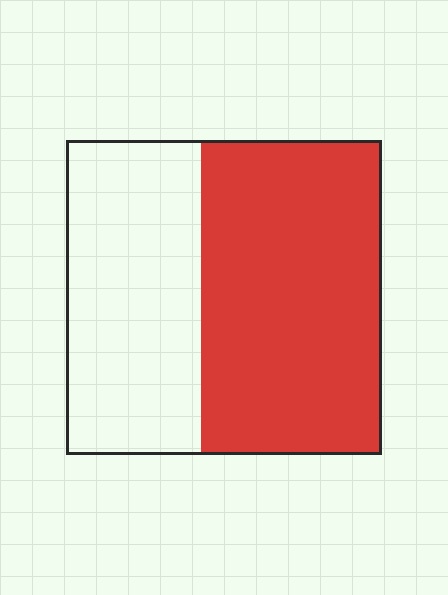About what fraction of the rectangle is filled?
About three fifths (3/5).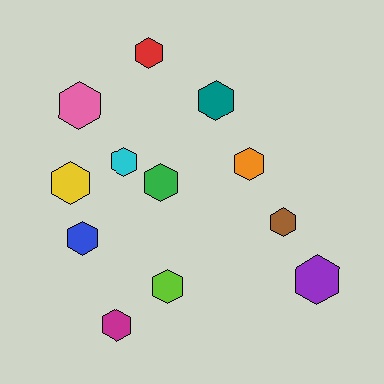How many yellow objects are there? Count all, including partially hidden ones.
There is 1 yellow object.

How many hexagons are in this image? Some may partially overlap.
There are 12 hexagons.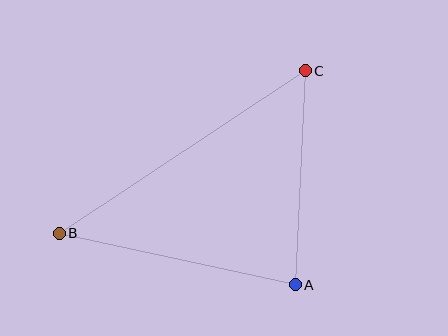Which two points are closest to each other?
Points A and C are closest to each other.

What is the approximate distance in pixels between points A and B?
The distance between A and B is approximately 242 pixels.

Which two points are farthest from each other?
Points B and C are farthest from each other.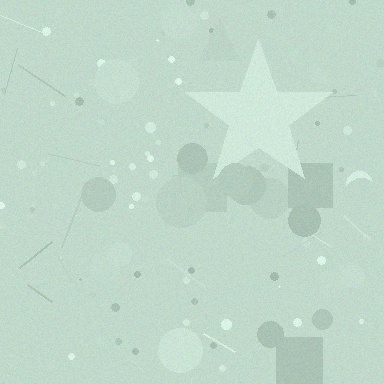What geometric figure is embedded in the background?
A star is embedded in the background.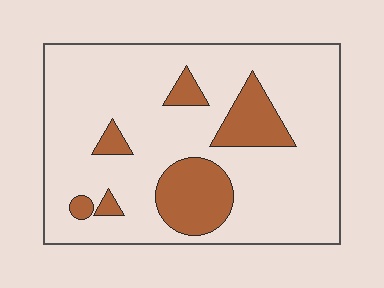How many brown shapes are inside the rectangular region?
6.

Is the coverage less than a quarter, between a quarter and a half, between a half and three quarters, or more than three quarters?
Less than a quarter.